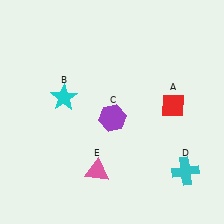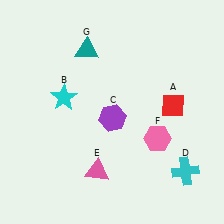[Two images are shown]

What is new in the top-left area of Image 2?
A teal triangle (G) was added in the top-left area of Image 2.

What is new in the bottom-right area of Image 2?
A pink hexagon (F) was added in the bottom-right area of Image 2.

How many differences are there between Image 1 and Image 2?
There are 2 differences between the two images.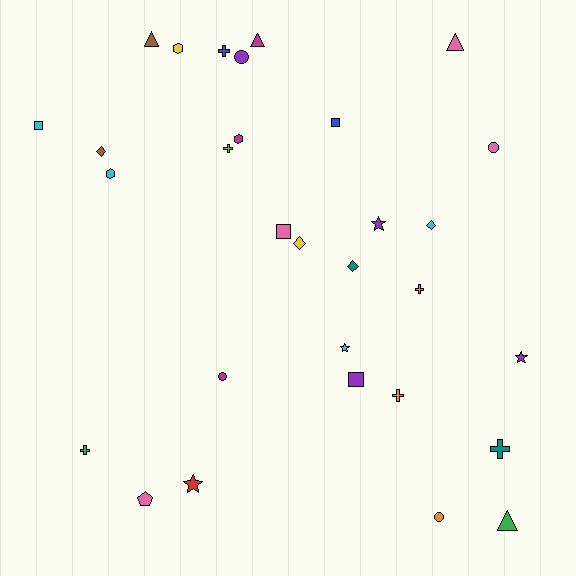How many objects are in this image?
There are 30 objects.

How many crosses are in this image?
There are 6 crosses.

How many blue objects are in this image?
There are 2 blue objects.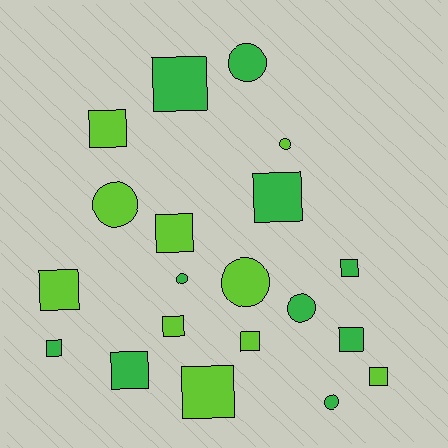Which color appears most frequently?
Green, with 10 objects.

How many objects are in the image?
There are 20 objects.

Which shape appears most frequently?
Square, with 13 objects.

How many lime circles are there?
There are 3 lime circles.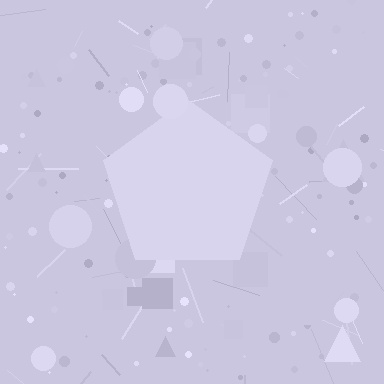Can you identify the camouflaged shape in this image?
The camouflaged shape is a pentagon.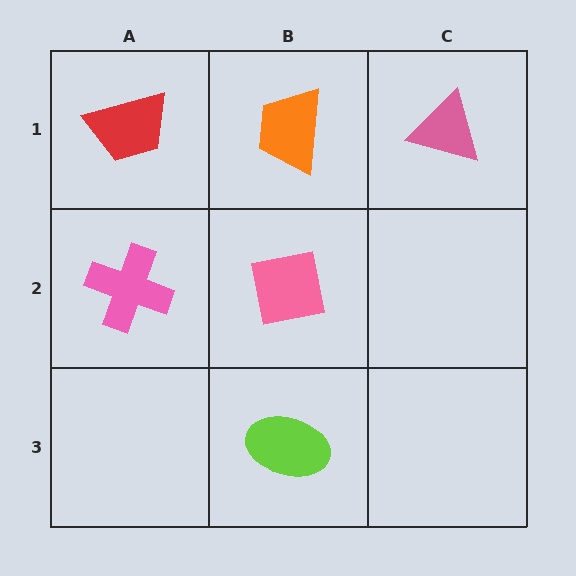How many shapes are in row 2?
2 shapes.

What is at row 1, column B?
An orange trapezoid.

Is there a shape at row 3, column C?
No, that cell is empty.